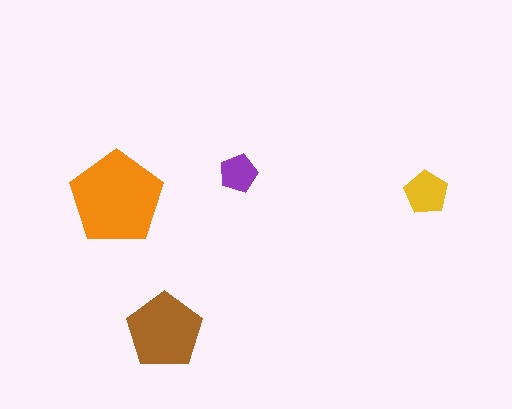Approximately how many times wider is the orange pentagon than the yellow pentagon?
About 2 times wider.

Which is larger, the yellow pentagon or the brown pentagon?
The brown one.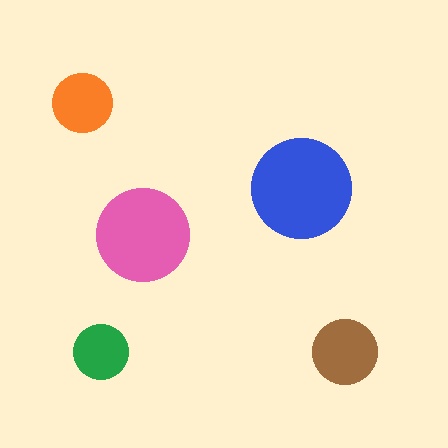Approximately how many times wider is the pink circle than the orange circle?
About 1.5 times wider.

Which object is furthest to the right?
The brown circle is rightmost.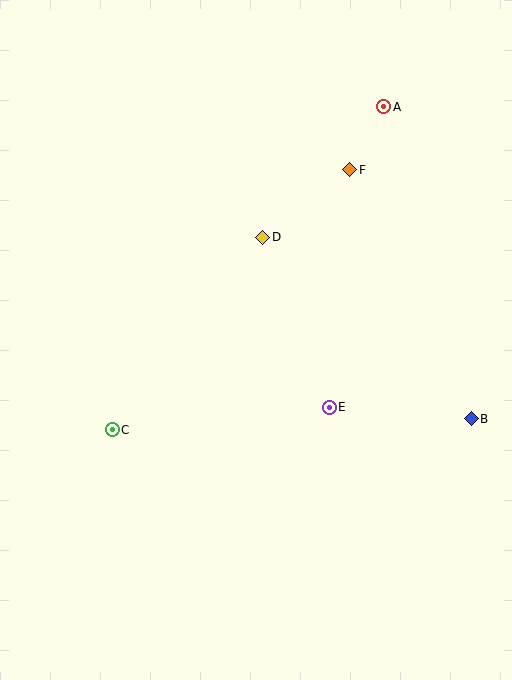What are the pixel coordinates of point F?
Point F is at (350, 170).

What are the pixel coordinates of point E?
Point E is at (329, 407).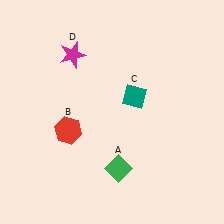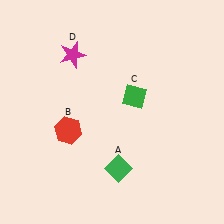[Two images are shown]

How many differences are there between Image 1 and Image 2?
There is 1 difference between the two images.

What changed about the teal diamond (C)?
In Image 1, C is teal. In Image 2, it changed to green.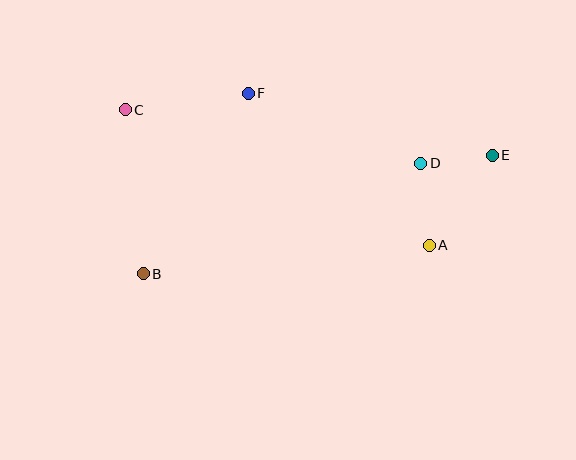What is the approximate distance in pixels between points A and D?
The distance between A and D is approximately 82 pixels.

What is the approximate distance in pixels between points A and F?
The distance between A and F is approximately 236 pixels.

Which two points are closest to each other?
Points D and E are closest to each other.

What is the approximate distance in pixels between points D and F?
The distance between D and F is approximately 186 pixels.